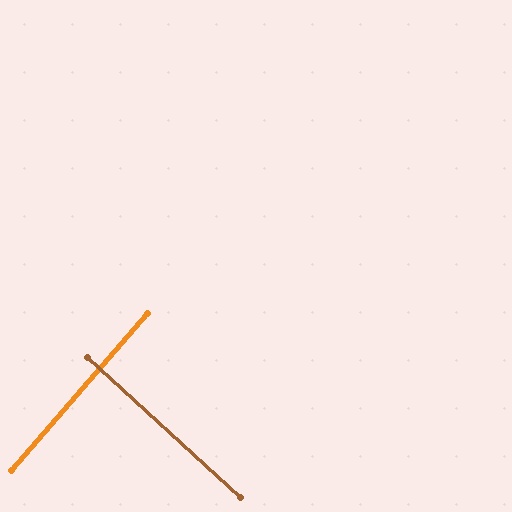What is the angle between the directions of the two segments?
Approximately 88 degrees.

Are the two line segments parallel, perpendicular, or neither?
Perpendicular — they meet at approximately 88°.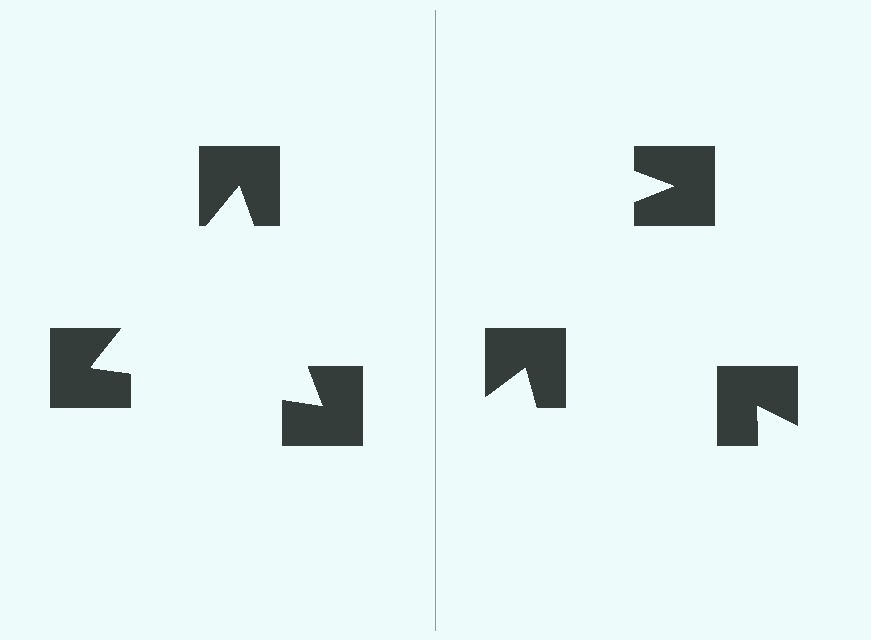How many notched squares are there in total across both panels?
6 — 3 on each side.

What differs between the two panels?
The notched squares are positioned identically on both sides; only the wedge orientations differ. On the left they align to a triangle; on the right they are misaligned.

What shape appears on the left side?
An illusory triangle.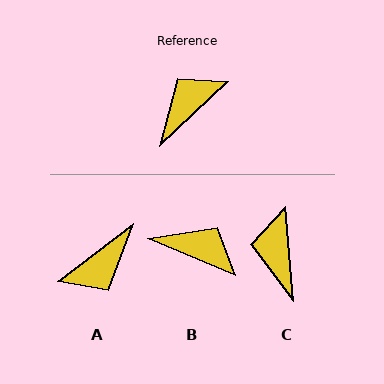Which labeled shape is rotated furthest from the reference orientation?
A, about 174 degrees away.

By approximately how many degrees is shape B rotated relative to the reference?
Approximately 66 degrees clockwise.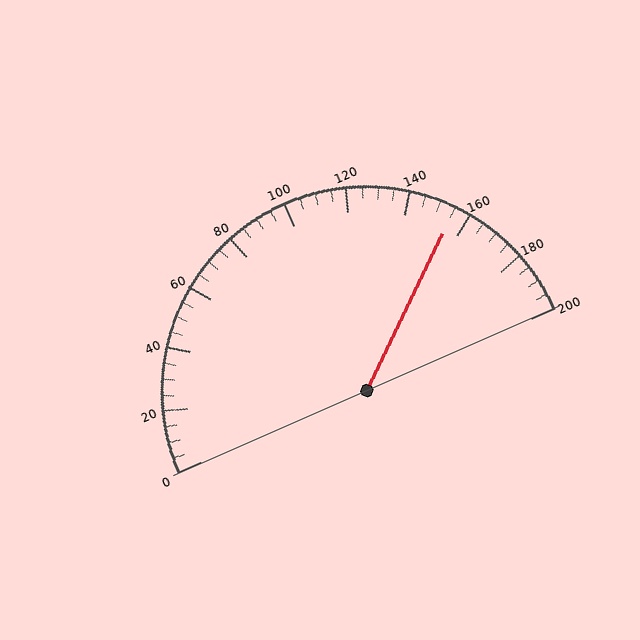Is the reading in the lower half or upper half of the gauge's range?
The reading is in the upper half of the range (0 to 200).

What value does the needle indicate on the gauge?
The needle indicates approximately 155.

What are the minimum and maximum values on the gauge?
The gauge ranges from 0 to 200.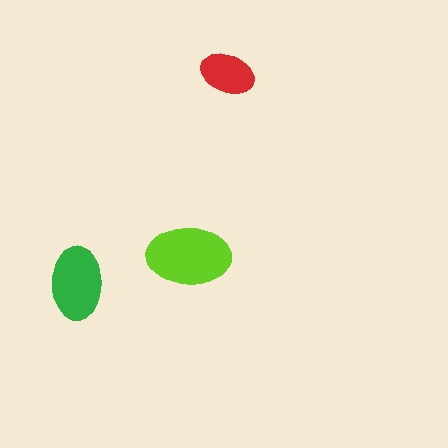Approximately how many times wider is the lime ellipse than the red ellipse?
About 1.5 times wider.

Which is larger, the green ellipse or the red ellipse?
The green one.